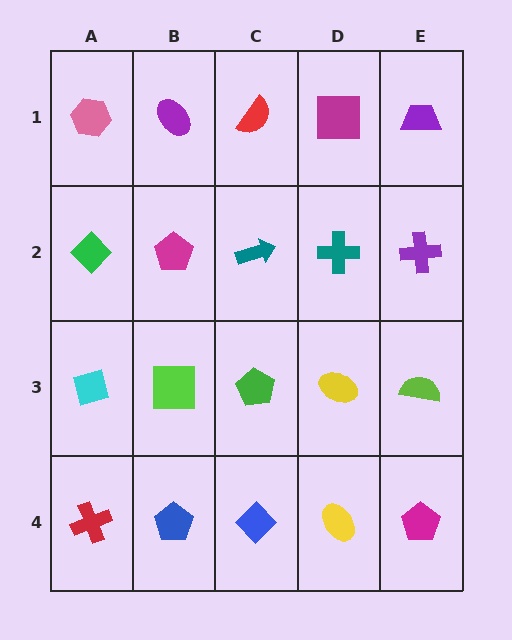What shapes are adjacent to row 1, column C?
A teal arrow (row 2, column C), a purple ellipse (row 1, column B), a magenta square (row 1, column D).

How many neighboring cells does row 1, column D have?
3.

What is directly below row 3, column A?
A red cross.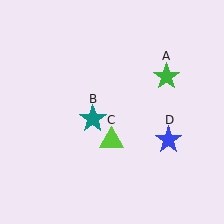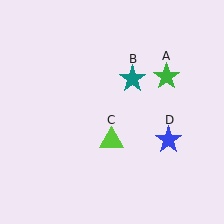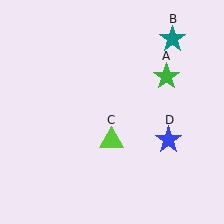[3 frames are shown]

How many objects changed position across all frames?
1 object changed position: teal star (object B).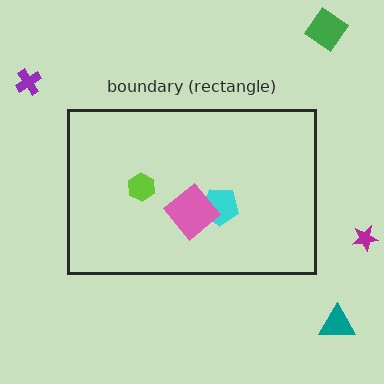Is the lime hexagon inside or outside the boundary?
Inside.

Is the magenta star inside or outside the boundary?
Outside.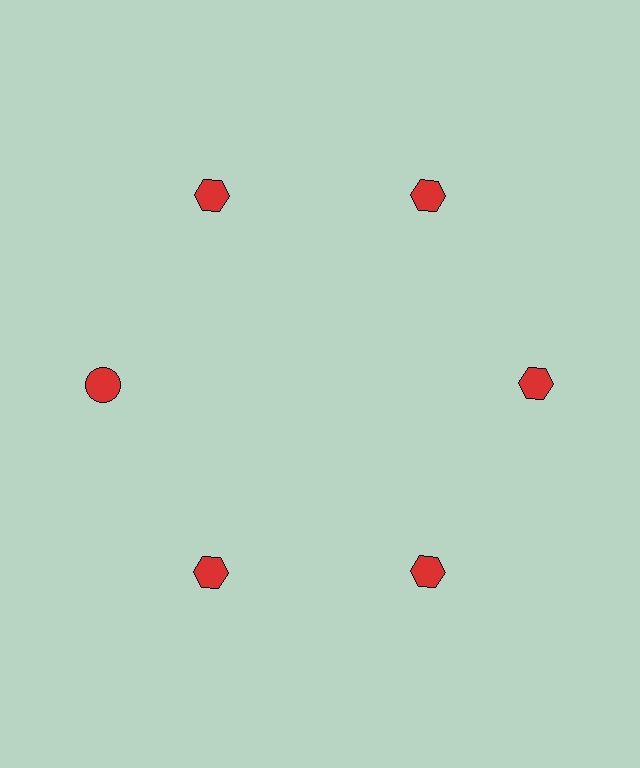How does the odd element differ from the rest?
It has a different shape: circle instead of hexagon.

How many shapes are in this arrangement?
There are 6 shapes arranged in a ring pattern.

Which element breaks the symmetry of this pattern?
The red circle at roughly the 9 o'clock position breaks the symmetry. All other shapes are red hexagons.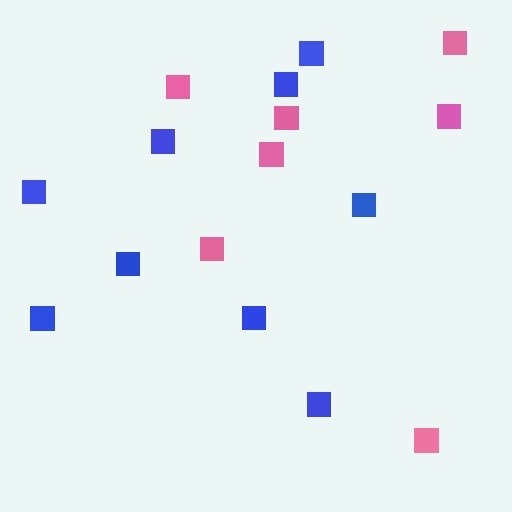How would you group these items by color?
There are 2 groups: one group of pink squares (7) and one group of blue squares (9).